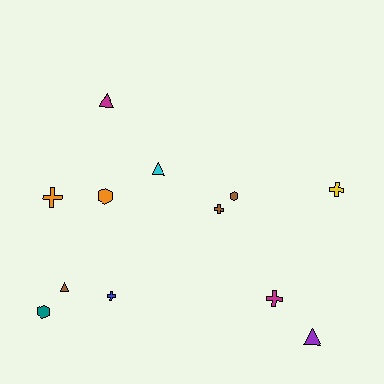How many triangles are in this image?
There are 4 triangles.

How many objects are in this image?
There are 12 objects.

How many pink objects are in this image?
There are no pink objects.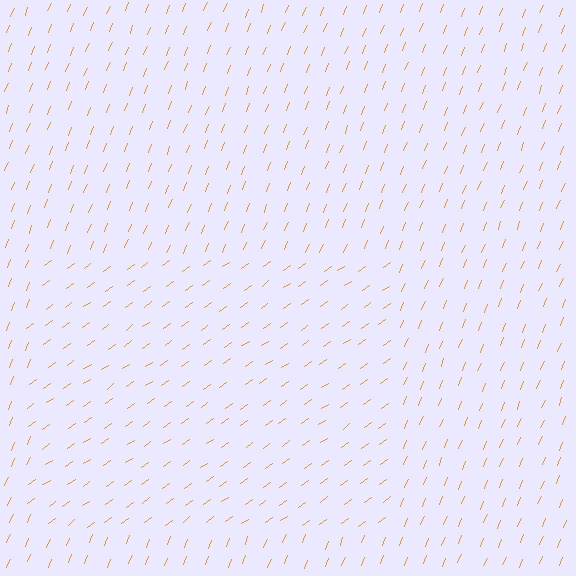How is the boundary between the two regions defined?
The boundary is defined purely by a change in line orientation (approximately 32 degrees difference). All lines are the same color and thickness.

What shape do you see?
I see a rectangle.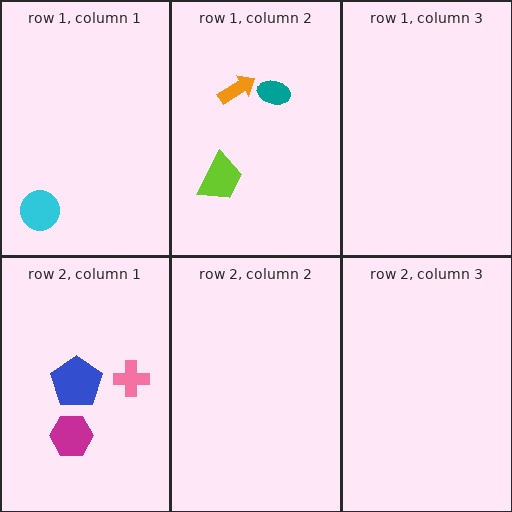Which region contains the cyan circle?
The row 1, column 1 region.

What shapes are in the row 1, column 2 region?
The lime trapezoid, the teal ellipse, the orange arrow.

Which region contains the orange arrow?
The row 1, column 2 region.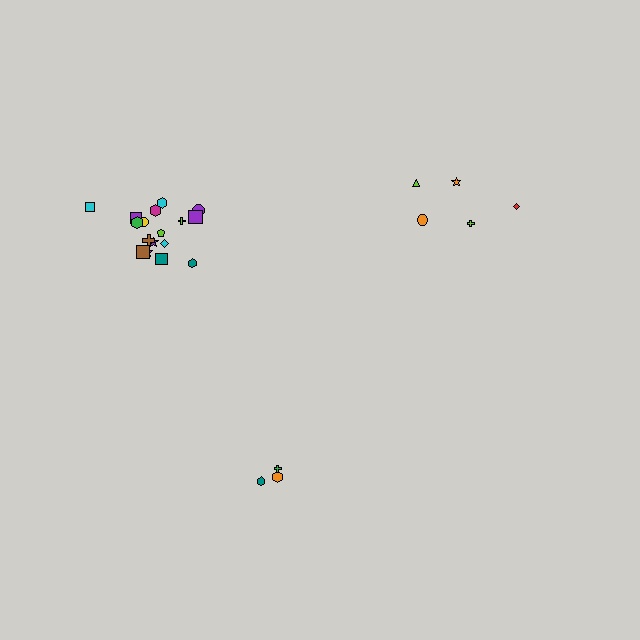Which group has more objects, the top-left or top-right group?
The top-left group.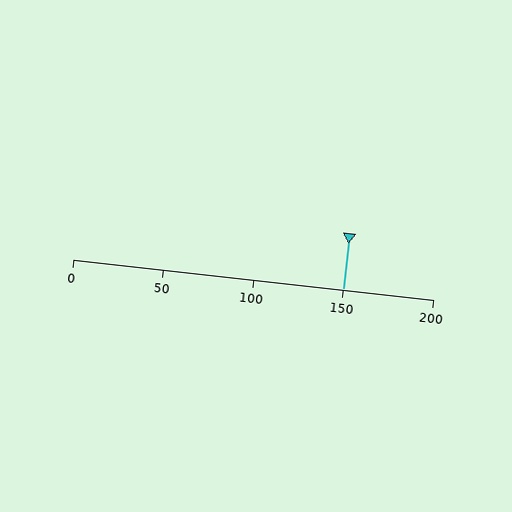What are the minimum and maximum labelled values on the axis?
The axis runs from 0 to 200.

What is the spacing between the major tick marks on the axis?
The major ticks are spaced 50 apart.